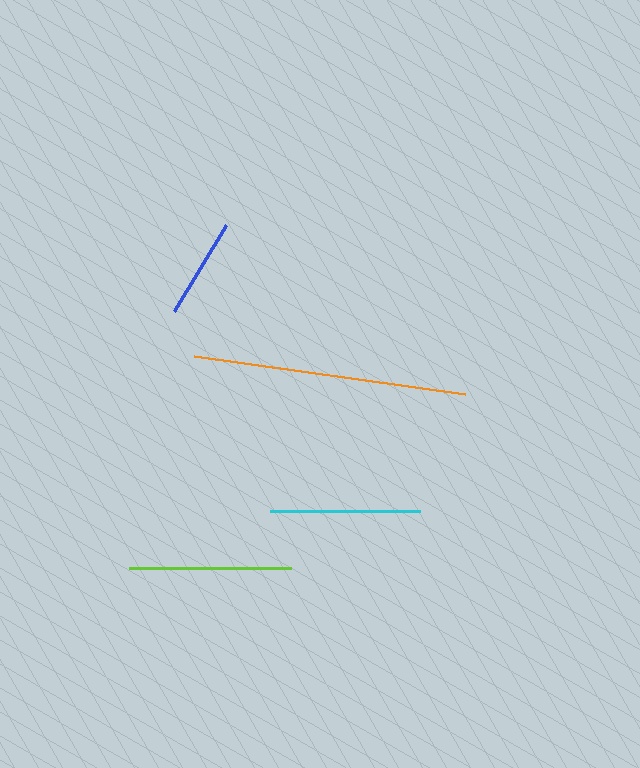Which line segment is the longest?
The orange line is the longest at approximately 273 pixels.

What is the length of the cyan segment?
The cyan segment is approximately 150 pixels long.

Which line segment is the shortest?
The blue line is the shortest at approximately 100 pixels.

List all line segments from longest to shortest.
From longest to shortest: orange, lime, cyan, blue.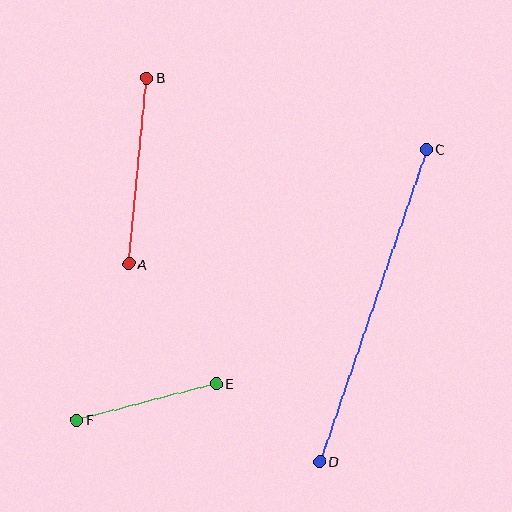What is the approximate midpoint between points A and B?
The midpoint is at approximately (138, 171) pixels.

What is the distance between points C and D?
The distance is approximately 330 pixels.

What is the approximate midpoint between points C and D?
The midpoint is at approximately (373, 305) pixels.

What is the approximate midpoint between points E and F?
The midpoint is at approximately (146, 402) pixels.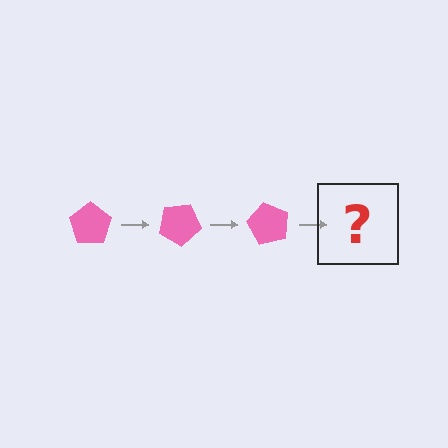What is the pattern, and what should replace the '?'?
The pattern is that the pentagon rotates 30 degrees each step. The '?' should be a pink pentagon rotated 90 degrees.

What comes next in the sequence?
The next element should be a pink pentagon rotated 90 degrees.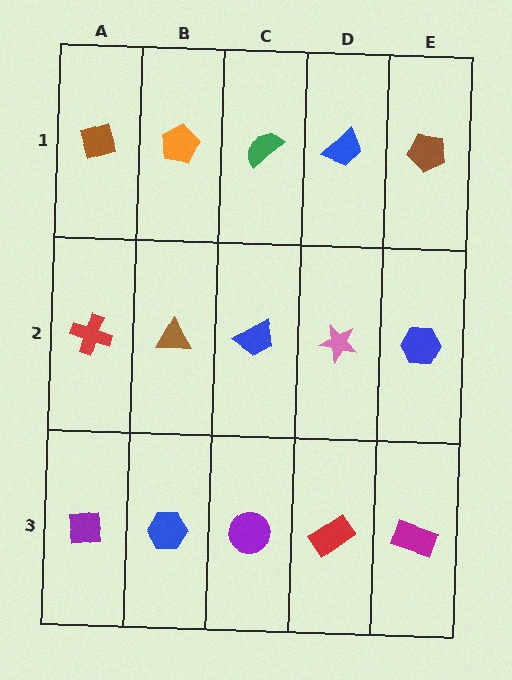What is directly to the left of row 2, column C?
A brown triangle.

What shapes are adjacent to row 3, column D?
A pink star (row 2, column D), a purple circle (row 3, column C), a magenta rectangle (row 3, column E).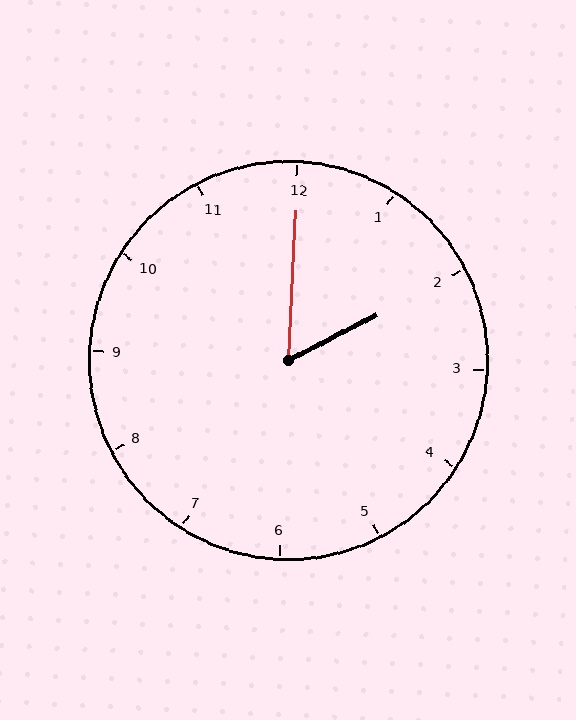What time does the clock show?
2:00.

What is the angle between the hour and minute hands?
Approximately 60 degrees.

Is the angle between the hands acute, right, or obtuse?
It is acute.